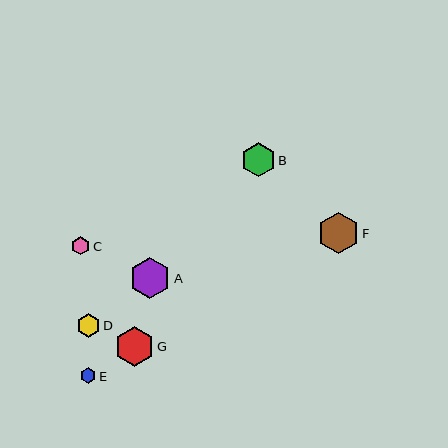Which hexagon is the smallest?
Hexagon E is the smallest with a size of approximately 15 pixels.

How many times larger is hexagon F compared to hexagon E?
Hexagon F is approximately 2.7 times the size of hexagon E.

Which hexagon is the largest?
Hexagon A is the largest with a size of approximately 41 pixels.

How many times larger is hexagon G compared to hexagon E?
Hexagon G is approximately 2.6 times the size of hexagon E.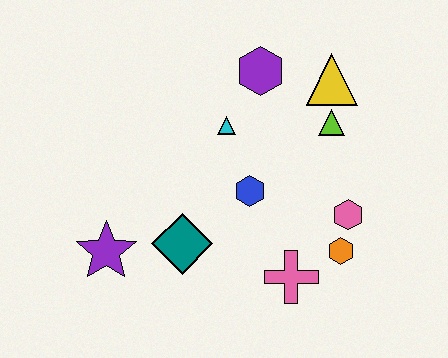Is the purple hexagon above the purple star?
Yes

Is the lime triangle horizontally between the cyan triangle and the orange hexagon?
Yes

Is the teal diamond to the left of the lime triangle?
Yes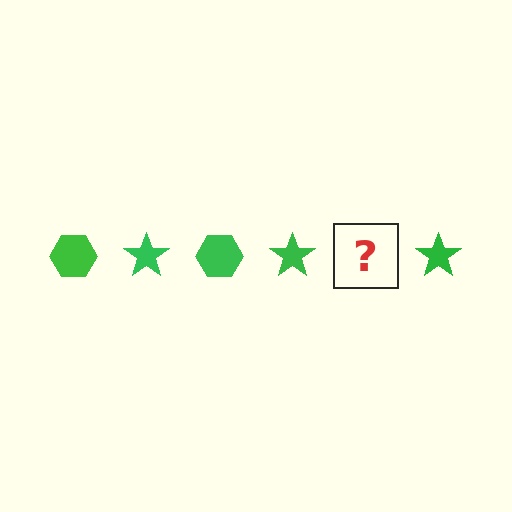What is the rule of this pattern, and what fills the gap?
The rule is that the pattern cycles through hexagon, star shapes in green. The gap should be filled with a green hexagon.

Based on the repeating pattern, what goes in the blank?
The blank should be a green hexagon.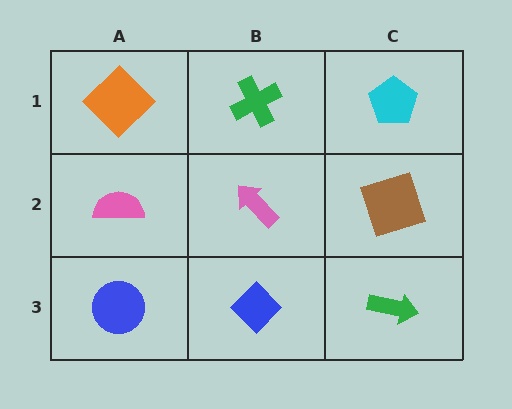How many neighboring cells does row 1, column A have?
2.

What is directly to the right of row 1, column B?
A cyan pentagon.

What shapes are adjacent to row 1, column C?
A brown square (row 2, column C), a green cross (row 1, column B).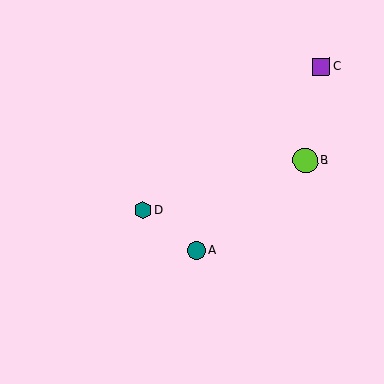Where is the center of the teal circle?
The center of the teal circle is at (196, 250).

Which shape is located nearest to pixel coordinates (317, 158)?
The lime circle (labeled B) at (305, 160) is nearest to that location.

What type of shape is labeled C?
Shape C is a purple square.